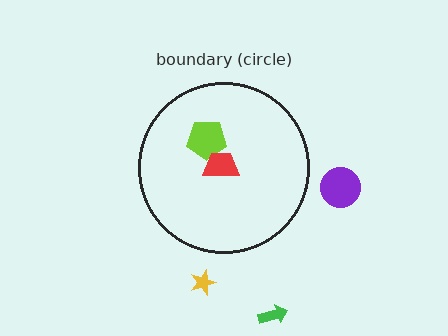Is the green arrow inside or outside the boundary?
Outside.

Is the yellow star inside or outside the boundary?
Outside.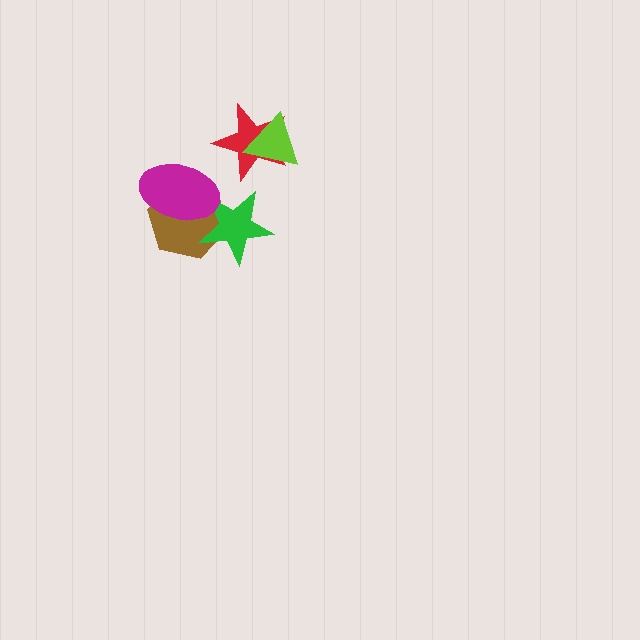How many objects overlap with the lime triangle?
1 object overlaps with the lime triangle.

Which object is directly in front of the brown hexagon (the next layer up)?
The green star is directly in front of the brown hexagon.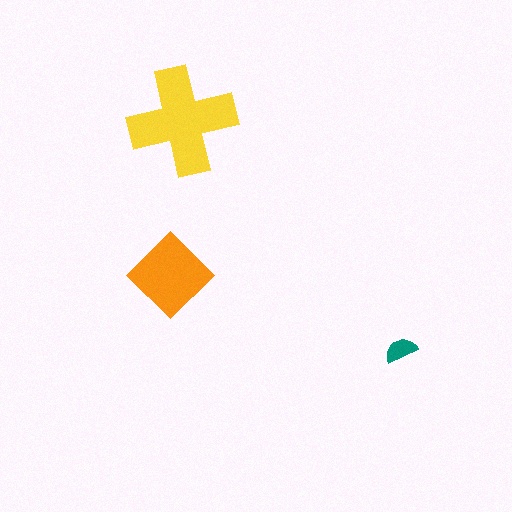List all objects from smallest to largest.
The teal semicircle, the orange diamond, the yellow cross.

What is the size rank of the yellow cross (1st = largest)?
1st.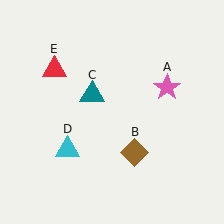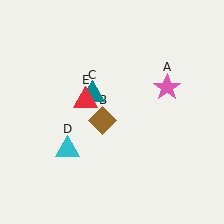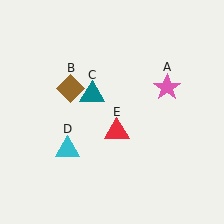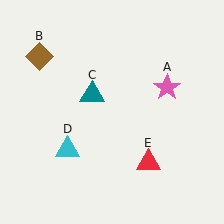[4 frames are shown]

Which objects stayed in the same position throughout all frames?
Pink star (object A) and teal triangle (object C) and cyan triangle (object D) remained stationary.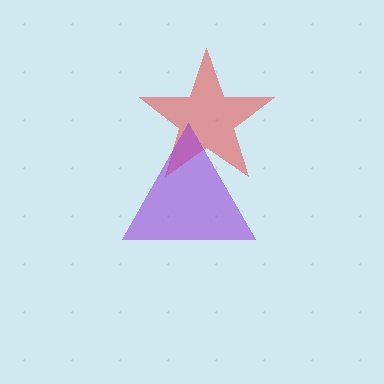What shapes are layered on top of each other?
The layered shapes are: a red star, a purple triangle.